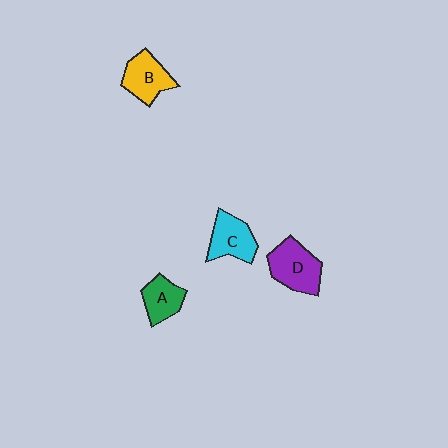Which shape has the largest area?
Shape D (purple).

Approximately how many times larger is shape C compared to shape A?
Approximately 1.2 times.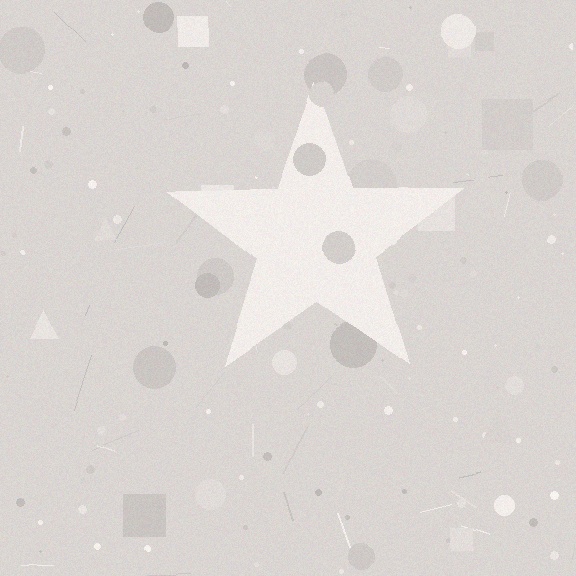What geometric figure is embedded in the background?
A star is embedded in the background.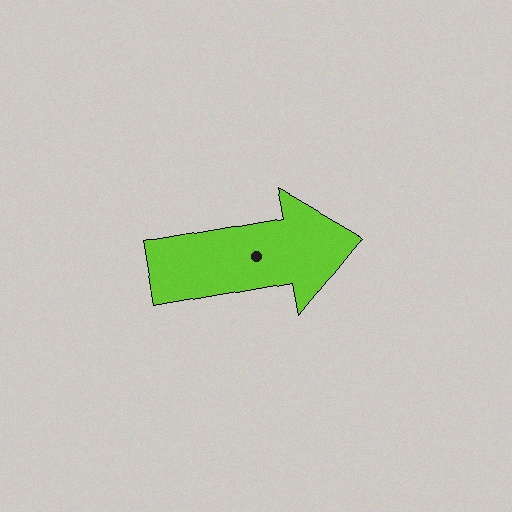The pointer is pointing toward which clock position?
Roughly 3 o'clock.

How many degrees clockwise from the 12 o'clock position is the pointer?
Approximately 80 degrees.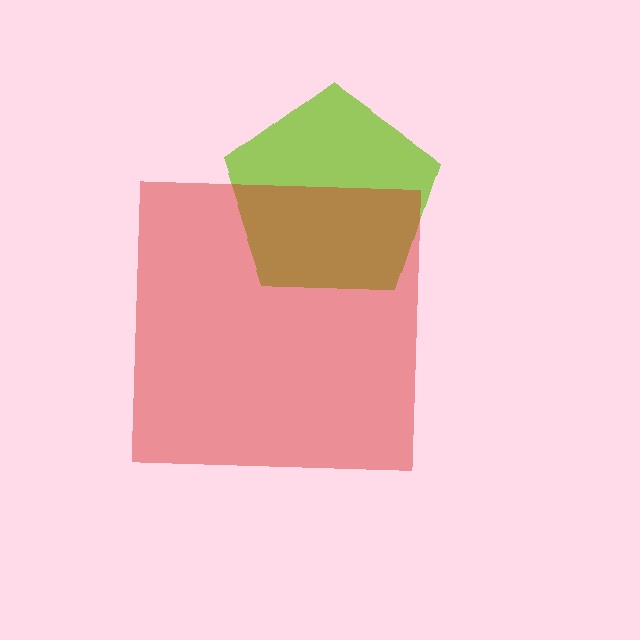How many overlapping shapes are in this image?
There are 2 overlapping shapes in the image.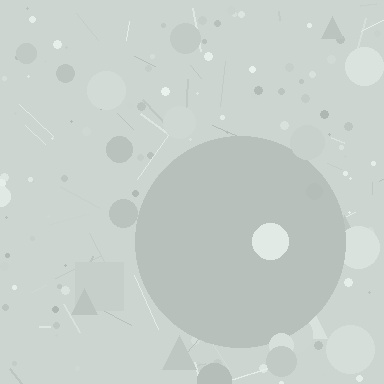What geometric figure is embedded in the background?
A circle is embedded in the background.